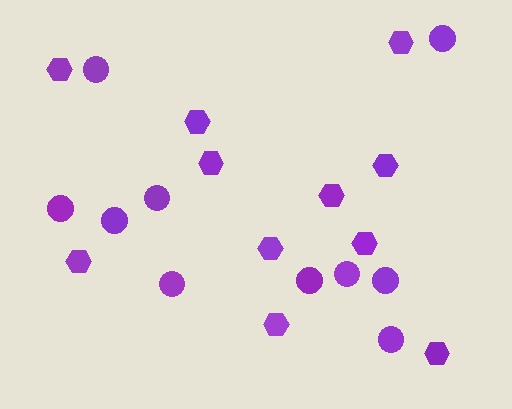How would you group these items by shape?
There are 2 groups: one group of hexagons (11) and one group of circles (10).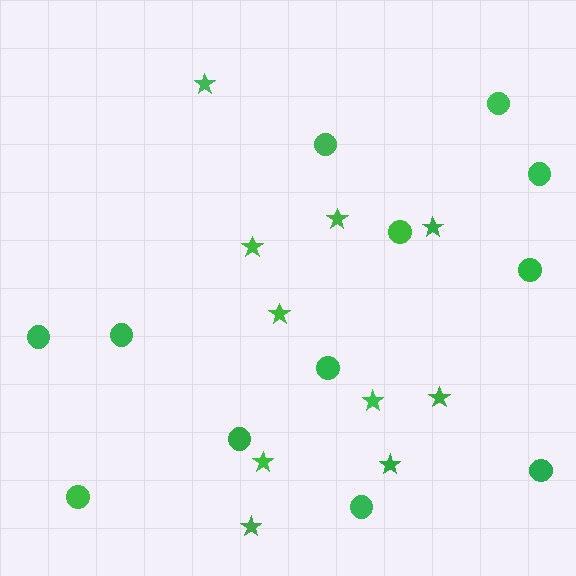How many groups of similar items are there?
There are 2 groups: one group of stars (10) and one group of circles (12).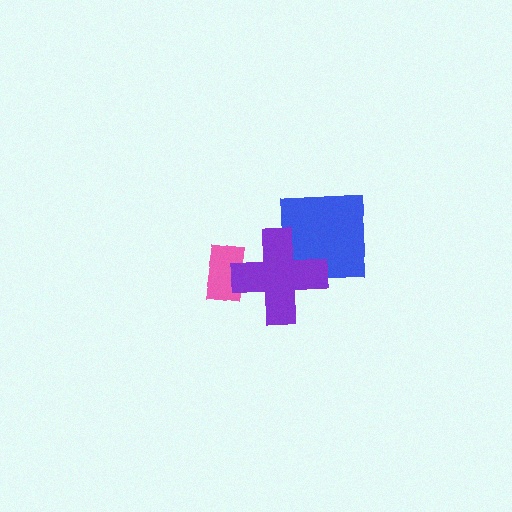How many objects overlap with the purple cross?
2 objects overlap with the purple cross.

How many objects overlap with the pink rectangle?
1 object overlaps with the pink rectangle.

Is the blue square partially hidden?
Yes, it is partially covered by another shape.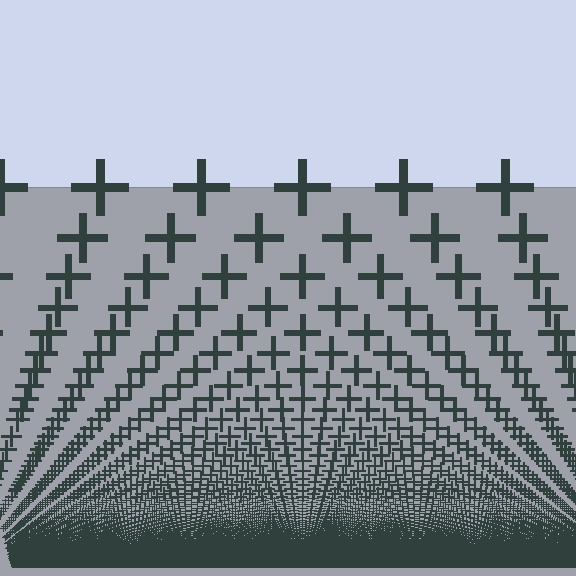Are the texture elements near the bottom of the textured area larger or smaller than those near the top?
Smaller. The gradient is inverted — elements near the bottom are smaller and denser.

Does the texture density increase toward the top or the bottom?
Density increases toward the bottom.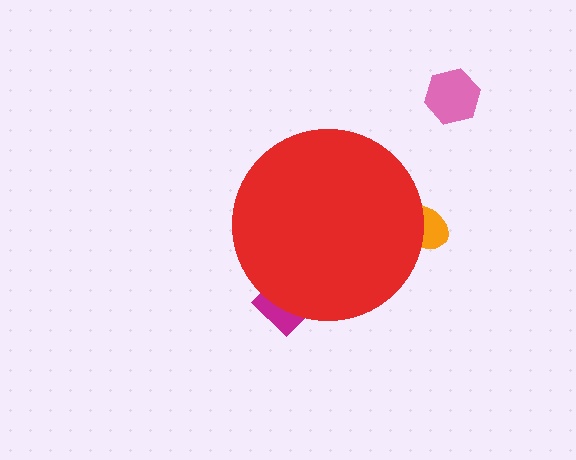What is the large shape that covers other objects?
A red circle.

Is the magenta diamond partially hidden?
Yes, the magenta diamond is partially hidden behind the red circle.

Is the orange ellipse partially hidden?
Yes, the orange ellipse is partially hidden behind the red circle.